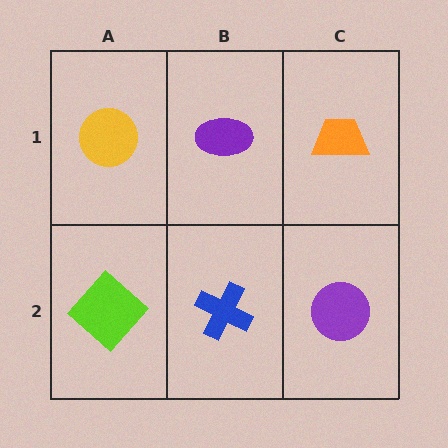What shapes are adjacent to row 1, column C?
A purple circle (row 2, column C), a purple ellipse (row 1, column B).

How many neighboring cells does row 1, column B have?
3.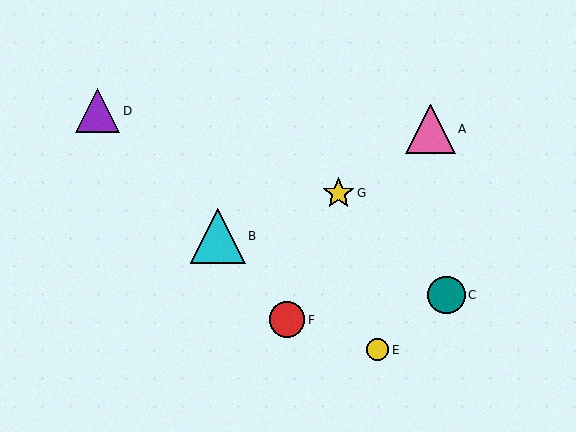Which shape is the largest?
The cyan triangle (labeled B) is the largest.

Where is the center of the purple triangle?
The center of the purple triangle is at (97, 111).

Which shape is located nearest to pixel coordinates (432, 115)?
The pink triangle (labeled A) at (430, 129) is nearest to that location.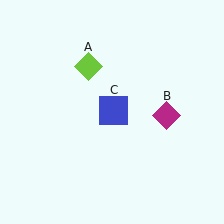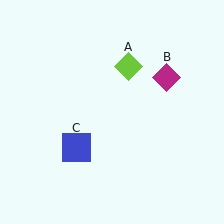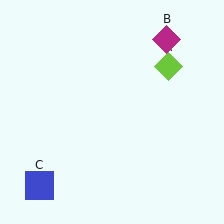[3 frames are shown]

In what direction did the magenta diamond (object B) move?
The magenta diamond (object B) moved up.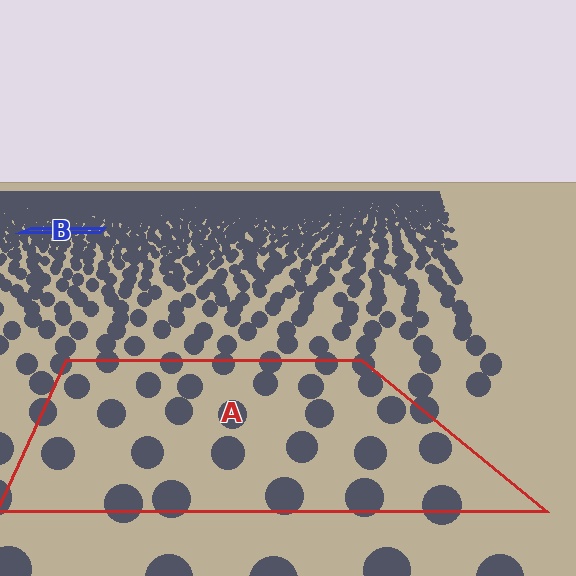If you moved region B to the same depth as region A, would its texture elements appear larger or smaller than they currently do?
They would appear larger. At a closer depth, the same texture elements are projected at a bigger on-screen size.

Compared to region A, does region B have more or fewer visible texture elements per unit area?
Region B has more texture elements per unit area — they are packed more densely because it is farther away.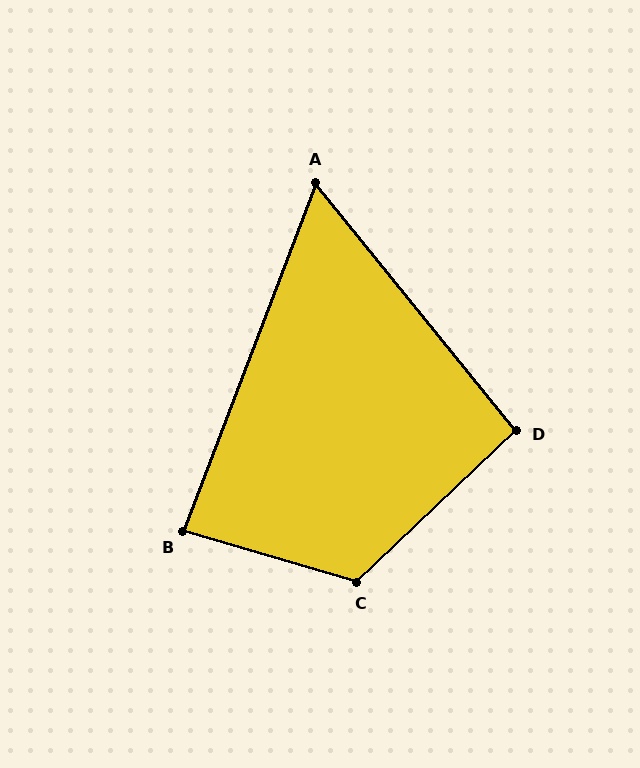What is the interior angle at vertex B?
Approximately 85 degrees (approximately right).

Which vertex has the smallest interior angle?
A, at approximately 60 degrees.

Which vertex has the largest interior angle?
C, at approximately 120 degrees.